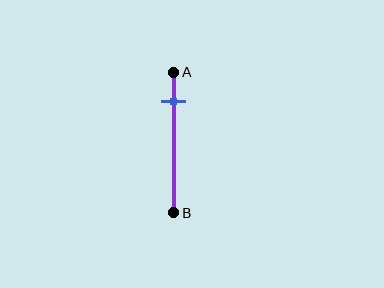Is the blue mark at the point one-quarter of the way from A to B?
No, the mark is at about 20% from A, not at the 25% one-quarter point.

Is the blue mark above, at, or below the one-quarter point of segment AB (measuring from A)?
The blue mark is above the one-quarter point of segment AB.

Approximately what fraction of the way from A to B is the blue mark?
The blue mark is approximately 20% of the way from A to B.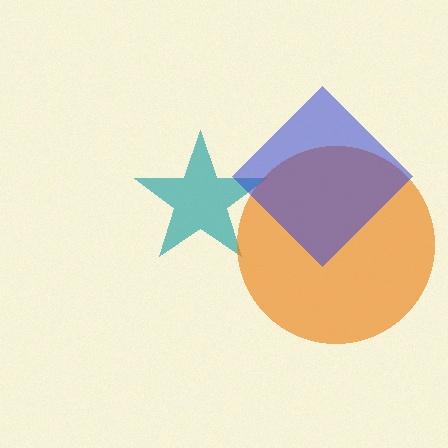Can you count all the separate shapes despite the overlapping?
Yes, there are 3 separate shapes.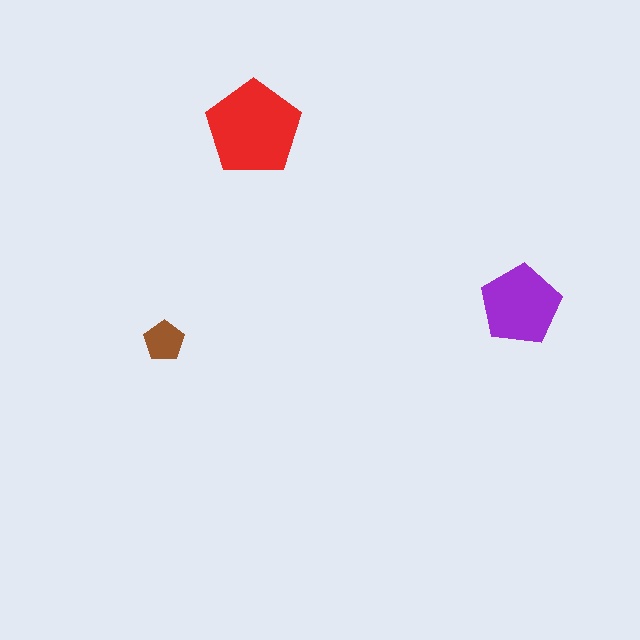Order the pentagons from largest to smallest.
the red one, the purple one, the brown one.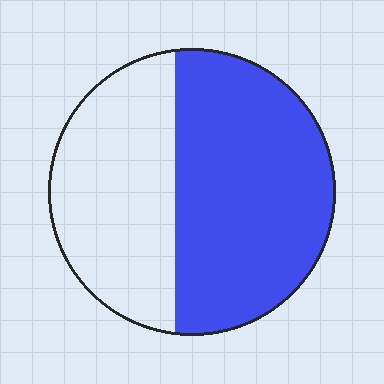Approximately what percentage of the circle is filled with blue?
Approximately 60%.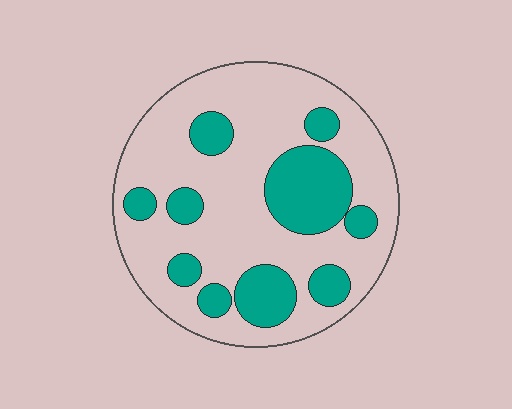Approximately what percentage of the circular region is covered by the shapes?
Approximately 30%.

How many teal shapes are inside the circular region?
10.